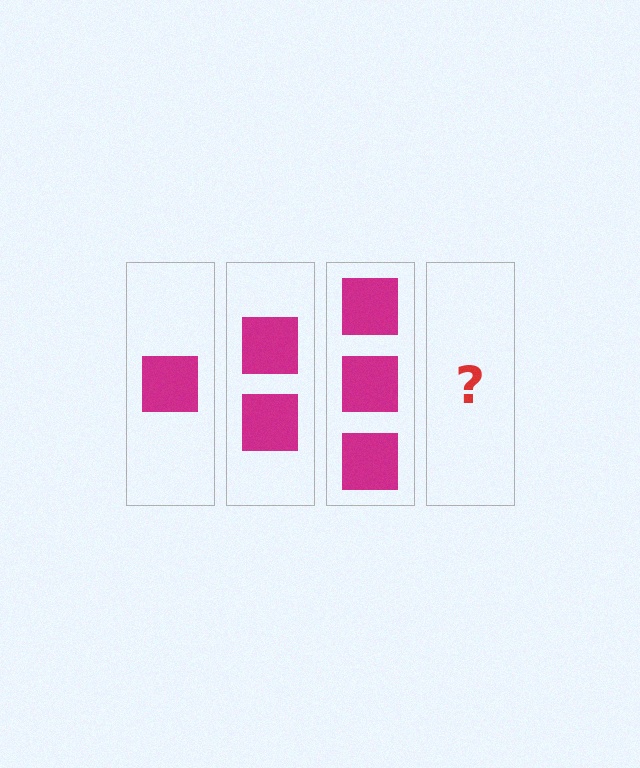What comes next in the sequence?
The next element should be 4 squares.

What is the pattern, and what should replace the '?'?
The pattern is that each step adds one more square. The '?' should be 4 squares.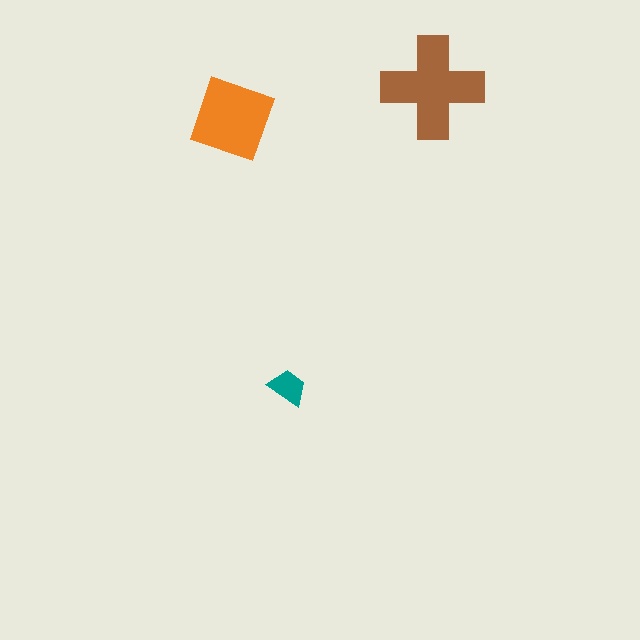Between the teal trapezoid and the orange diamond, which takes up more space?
The orange diamond.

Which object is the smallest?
The teal trapezoid.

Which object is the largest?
The brown cross.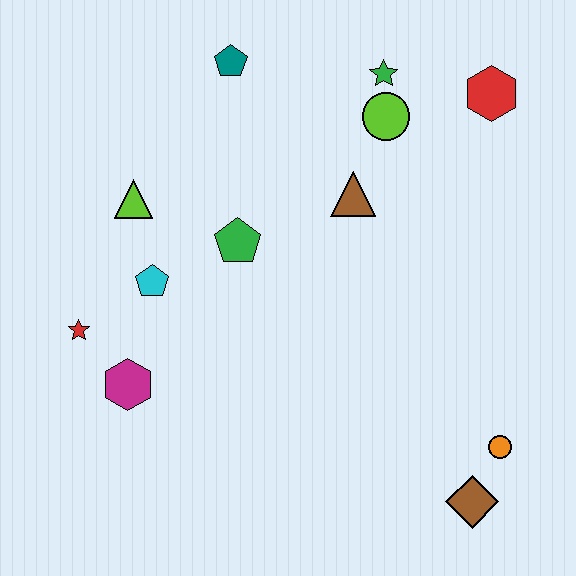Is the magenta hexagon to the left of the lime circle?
Yes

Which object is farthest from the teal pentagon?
The brown diamond is farthest from the teal pentagon.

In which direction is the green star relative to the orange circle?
The green star is above the orange circle.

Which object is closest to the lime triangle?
The cyan pentagon is closest to the lime triangle.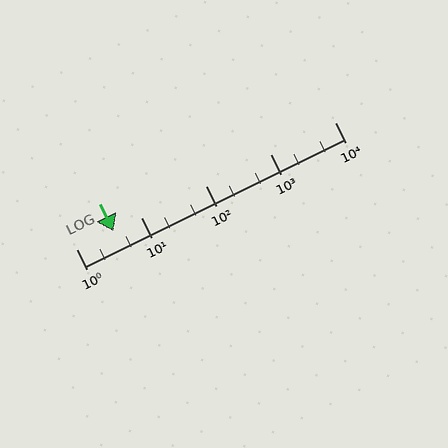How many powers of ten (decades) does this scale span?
The scale spans 4 decades, from 1 to 10000.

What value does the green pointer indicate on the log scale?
The pointer indicates approximately 3.8.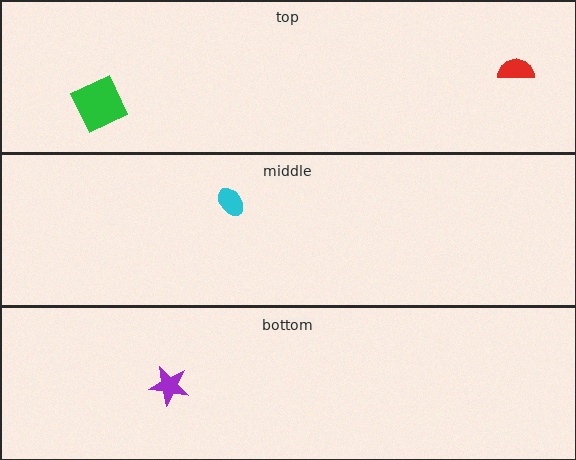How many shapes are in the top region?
2.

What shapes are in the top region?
The green square, the red semicircle.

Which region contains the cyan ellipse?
The middle region.